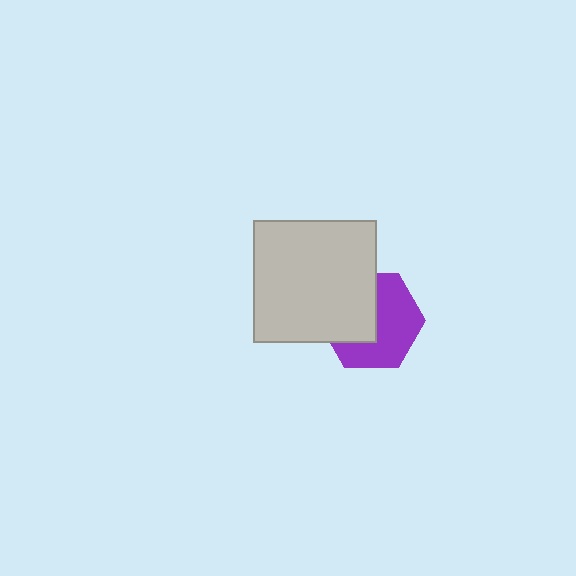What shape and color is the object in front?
The object in front is a light gray square.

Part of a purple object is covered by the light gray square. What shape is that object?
It is a hexagon.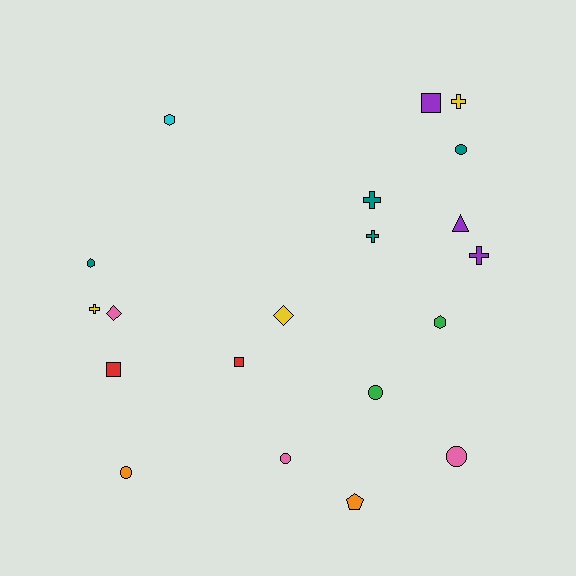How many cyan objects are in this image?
There is 1 cyan object.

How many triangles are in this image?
There is 1 triangle.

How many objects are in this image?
There are 20 objects.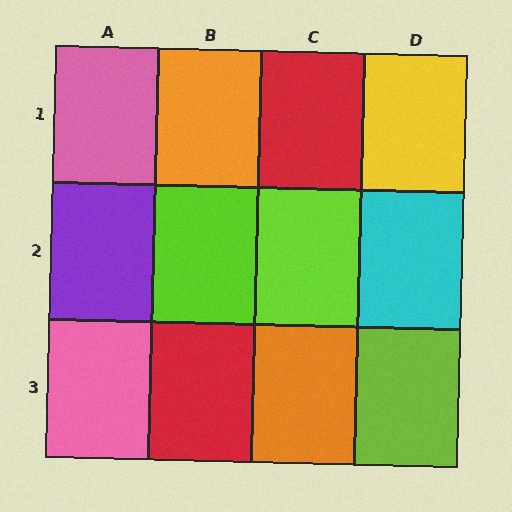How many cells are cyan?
1 cell is cyan.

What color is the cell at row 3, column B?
Red.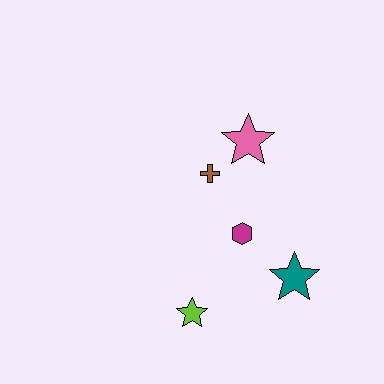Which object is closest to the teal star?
The magenta hexagon is closest to the teal star.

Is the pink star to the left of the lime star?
No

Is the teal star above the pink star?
No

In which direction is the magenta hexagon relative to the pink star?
The magenta hexagon is below the pink star.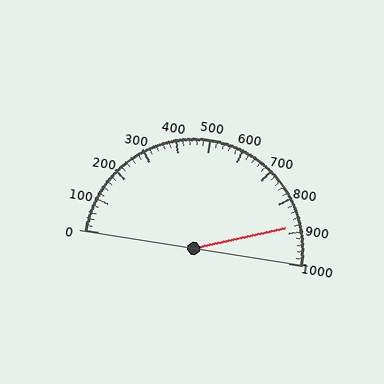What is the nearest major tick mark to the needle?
The nearest major tick mark is 900.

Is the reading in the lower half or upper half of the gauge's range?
The reading is in the upper half of the range (0 to 1000).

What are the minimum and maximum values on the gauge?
The gauge ranges from 0 to 1000.